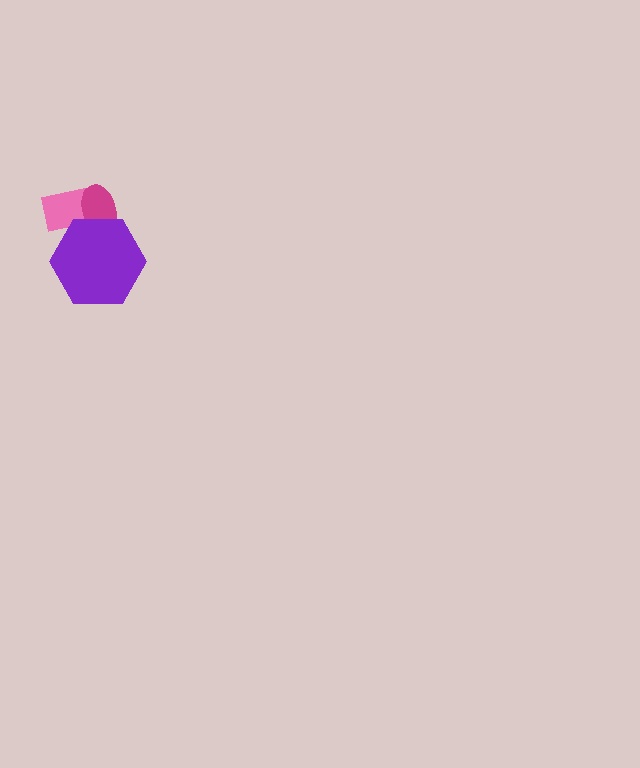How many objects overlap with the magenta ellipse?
2 objects overlap with the magenta ellipse.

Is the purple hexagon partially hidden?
No, no other shape covers it.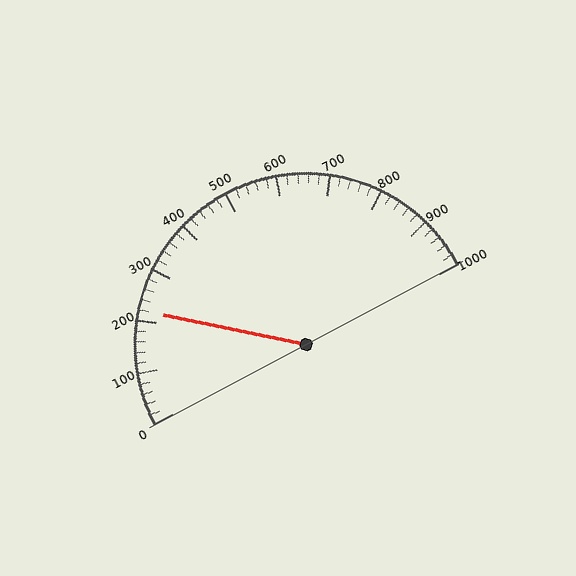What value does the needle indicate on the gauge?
The needle indicates approximately 220.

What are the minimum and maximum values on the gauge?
The gauge ranges from 0 to 1000.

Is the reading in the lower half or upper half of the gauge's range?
The reading is in the lower half of the range (0 to 1000).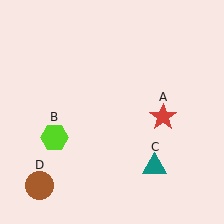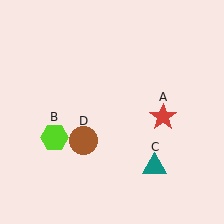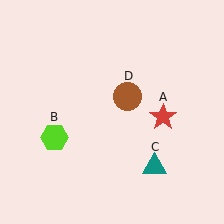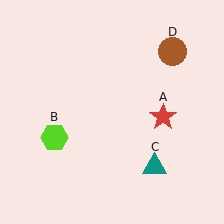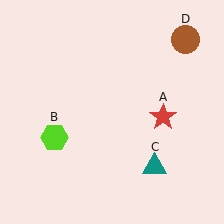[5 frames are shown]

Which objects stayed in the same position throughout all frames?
Red star (object A) and lime hexagon (object B) and teal triangle (object C) remained stationary.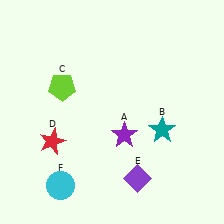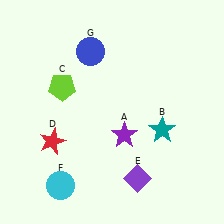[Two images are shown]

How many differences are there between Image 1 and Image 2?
There is 1 difference between the two images.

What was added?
A blue circle (G) was added in Image 2.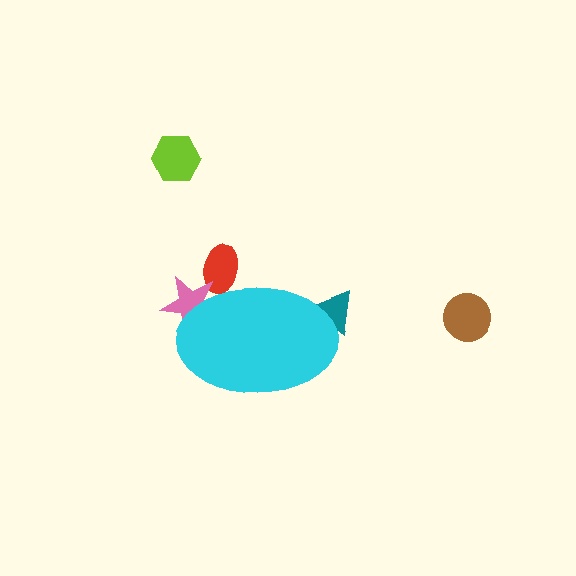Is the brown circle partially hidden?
No, the brown circle is fully visible.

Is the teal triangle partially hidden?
Yes, the teal triangle is partially hidden behind the cyan ellipse.